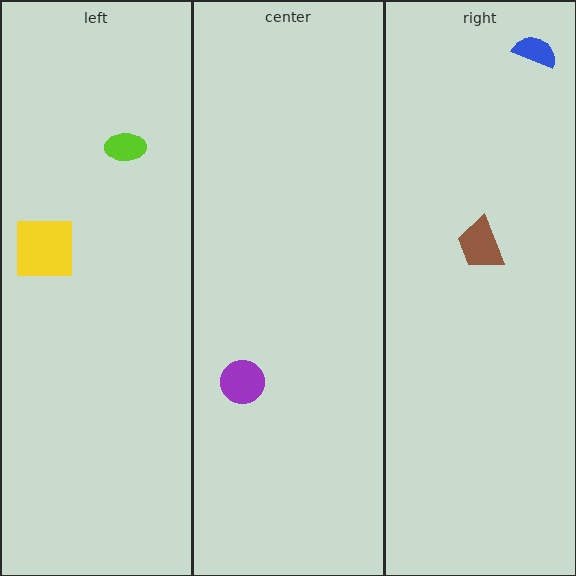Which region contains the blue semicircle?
The right region.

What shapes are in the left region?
The yellow square, the lime ellipse.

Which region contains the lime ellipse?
The left region.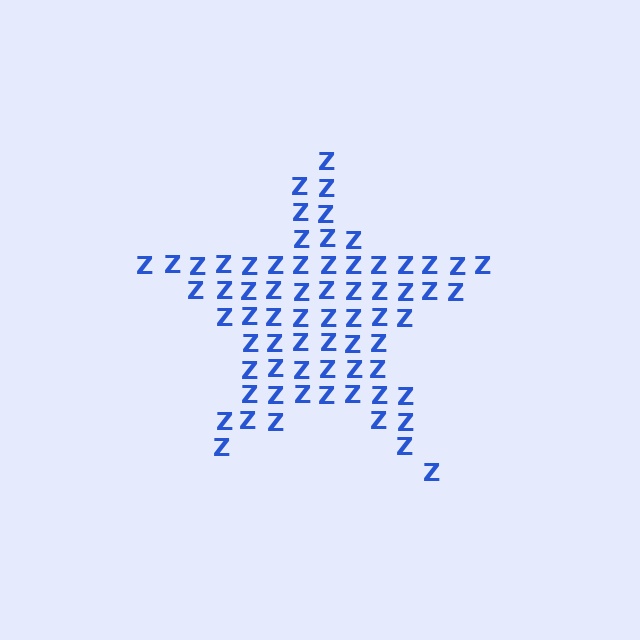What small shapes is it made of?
It is made of small letter Z's.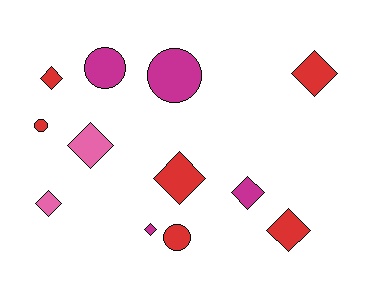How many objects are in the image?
There are 12 objects.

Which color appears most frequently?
Red, with 6 objects.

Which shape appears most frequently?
Diamond, with 8 objects.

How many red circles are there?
There are 2 red circles.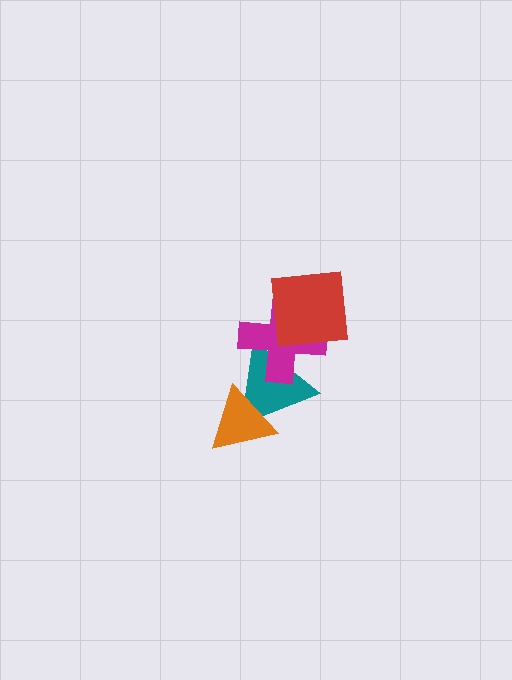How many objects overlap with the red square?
1 object overlaps with the red square.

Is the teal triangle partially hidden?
Yes, it is partially covered by another shape.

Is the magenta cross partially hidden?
Yes, it is partially covered by another shape.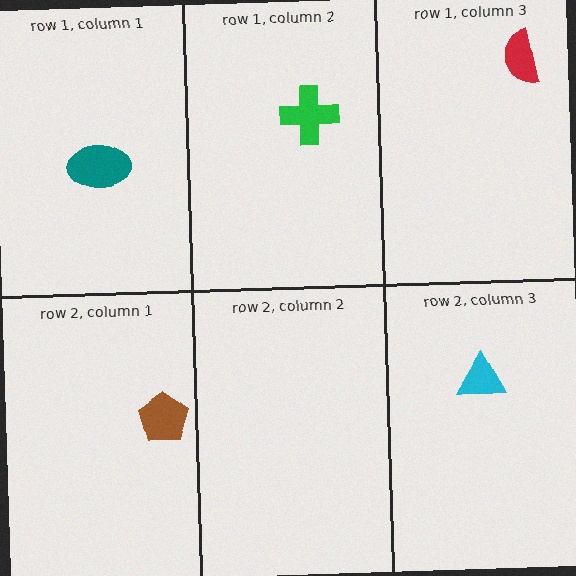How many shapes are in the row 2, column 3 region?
1.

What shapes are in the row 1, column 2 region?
The green cross.